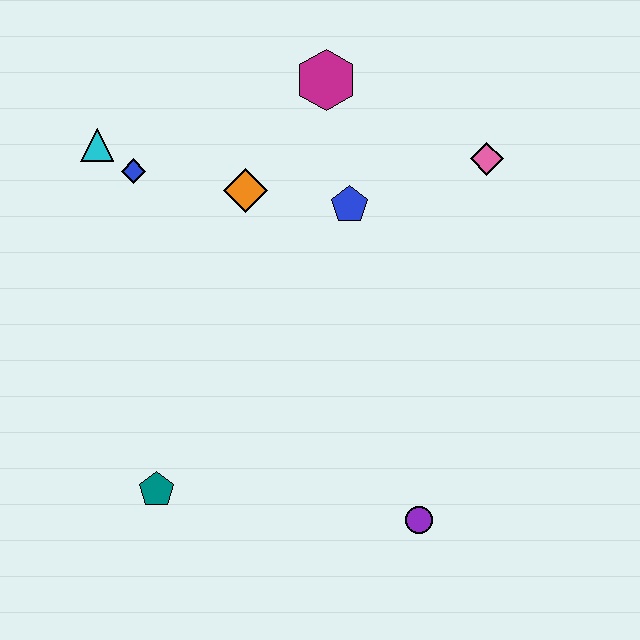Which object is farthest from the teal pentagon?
The pink diamond is farthest from the teal pentagon.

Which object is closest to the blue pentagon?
The orange diamond is closest to the blue pentagon.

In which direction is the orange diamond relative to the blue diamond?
The orange diamond is to the right of the blue diamond.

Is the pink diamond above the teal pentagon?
Yes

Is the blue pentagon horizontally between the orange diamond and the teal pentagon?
No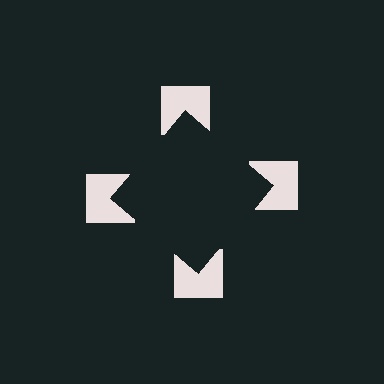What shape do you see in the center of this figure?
An illusory square — its edges are inferred from the aligned wedge cuts in the notched squares, not physically drawn.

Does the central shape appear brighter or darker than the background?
It typically appears slightly darker than the background, even though no actual brightness change is drawn.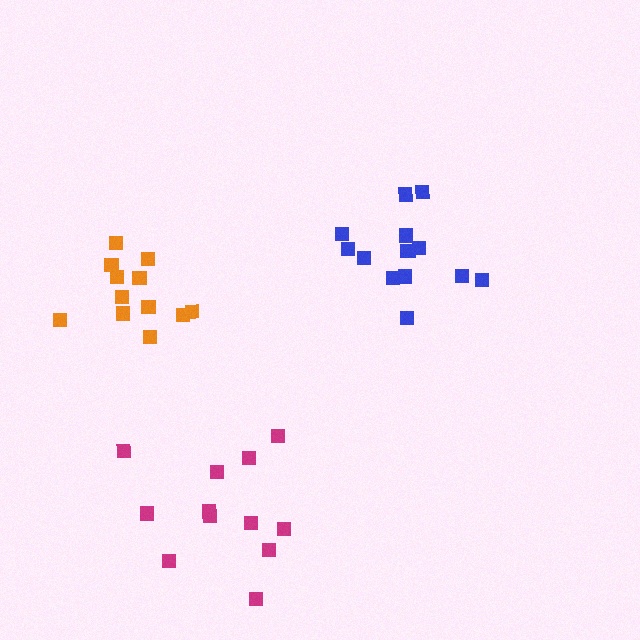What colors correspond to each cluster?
The clusters are colored: blue, magenta, orange.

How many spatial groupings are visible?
There are 3 spatial groupings.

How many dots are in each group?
Group 1: 14 dots, Group 2: 12 dots, Group 3: 12 dots (38 total).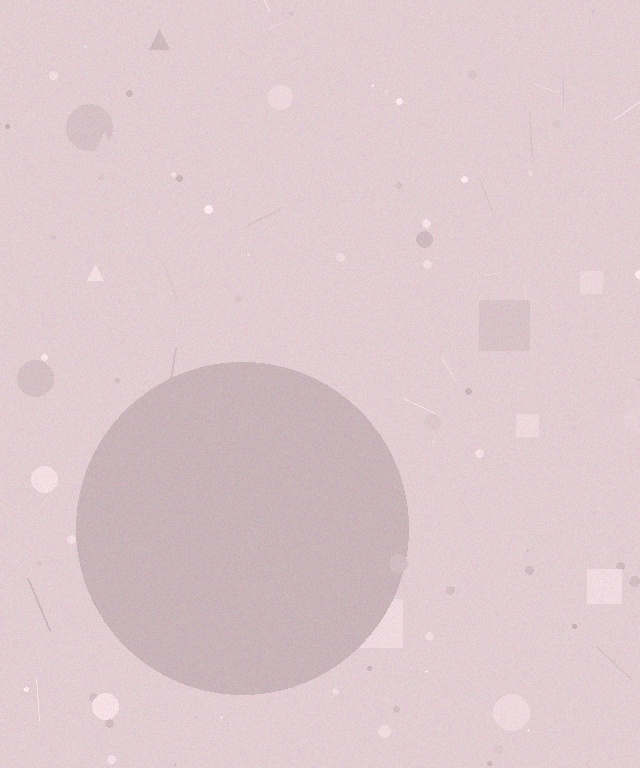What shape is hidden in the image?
A circle is hidden in the image.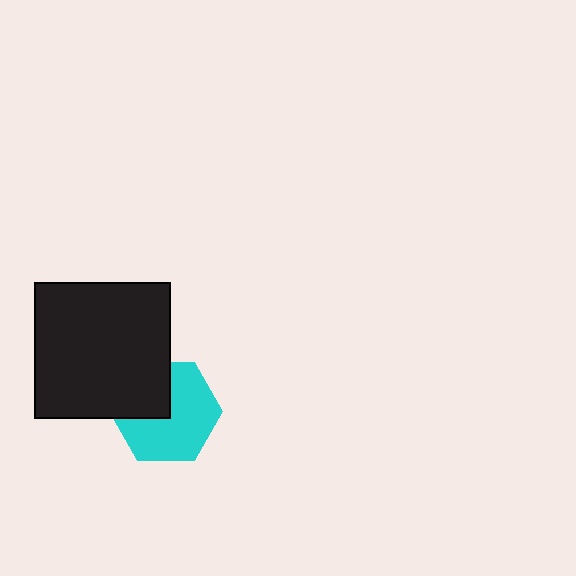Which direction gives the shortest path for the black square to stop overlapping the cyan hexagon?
Moving toward the upper-left gives the shortest separation.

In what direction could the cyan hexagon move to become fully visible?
The cyan hexagon could move toward the lower-right. That would shift it out from behind the black square entirely.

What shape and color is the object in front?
The object in front is a black square.